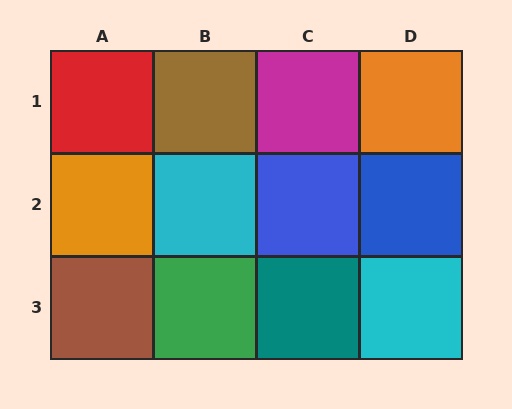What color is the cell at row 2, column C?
Blue.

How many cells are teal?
1 cell is teal.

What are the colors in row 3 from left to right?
Brown, green, teal, cyan.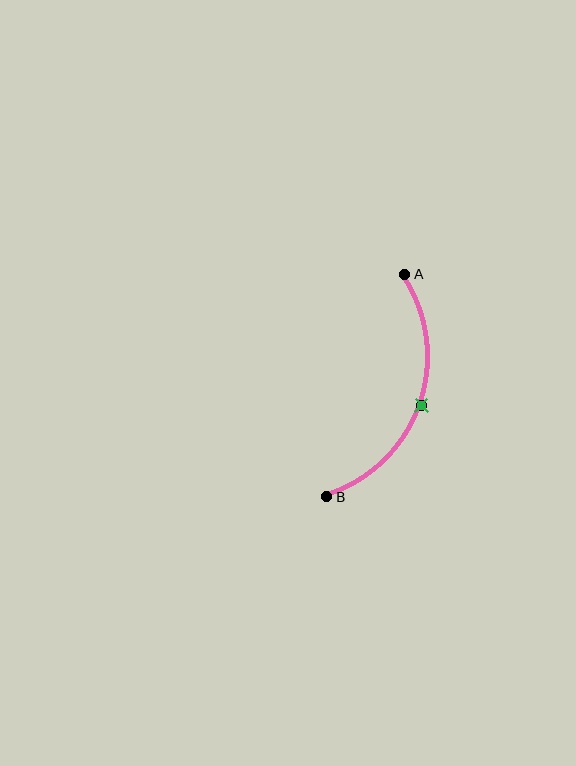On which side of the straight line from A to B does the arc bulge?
The arc bulges to the right of the straight line connecting A and B.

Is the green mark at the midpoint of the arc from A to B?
Yes. The green mark lies on the arc at equal arc-length from both A and B — it is the arc midpoint.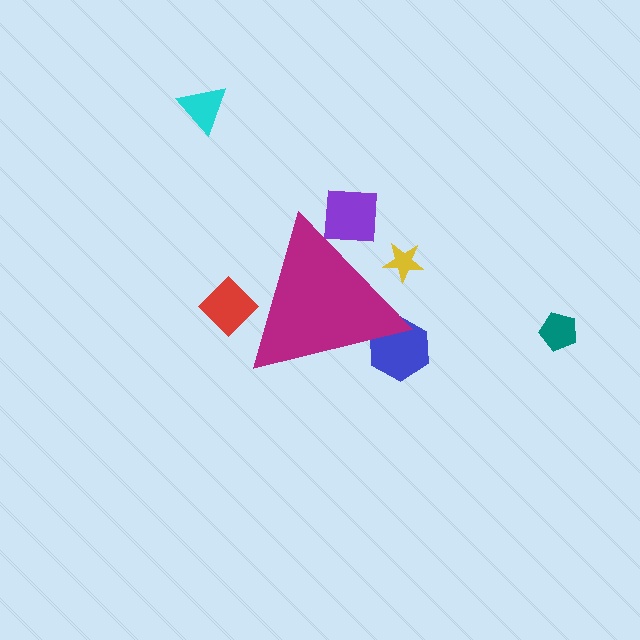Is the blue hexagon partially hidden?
Yes, the blue hexagon is partially hidden behind the magenta triangle.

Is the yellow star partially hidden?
Yes, the yellow star is partially hidden behind the magenta triangle.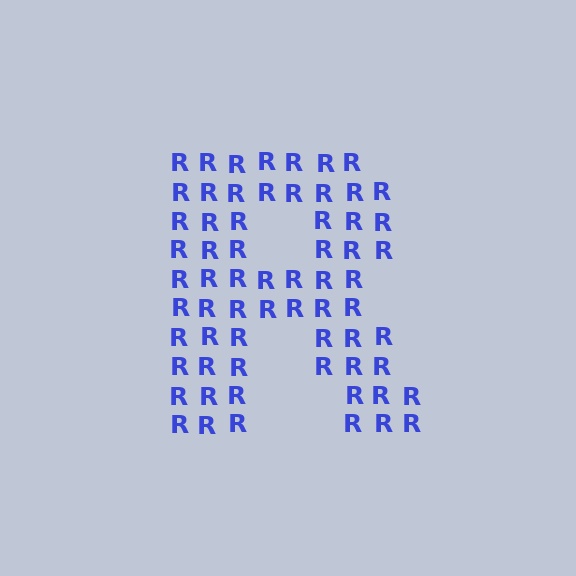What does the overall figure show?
The overall figure shows the letter R.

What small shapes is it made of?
It is made of small letter R's.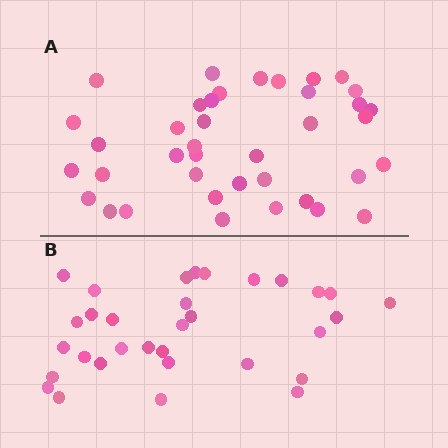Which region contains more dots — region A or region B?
Region A (the top region) has more dots.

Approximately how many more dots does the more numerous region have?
Region A has roughly 8 or so more dots than region B.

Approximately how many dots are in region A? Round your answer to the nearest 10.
About 40 dots. (The exact count is 39, which rounds to 40.)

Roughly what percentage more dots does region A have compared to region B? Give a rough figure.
About 20% more.